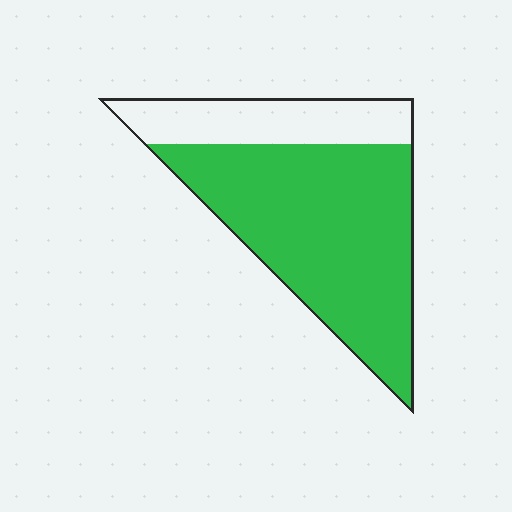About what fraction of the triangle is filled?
About three quarters (3/4).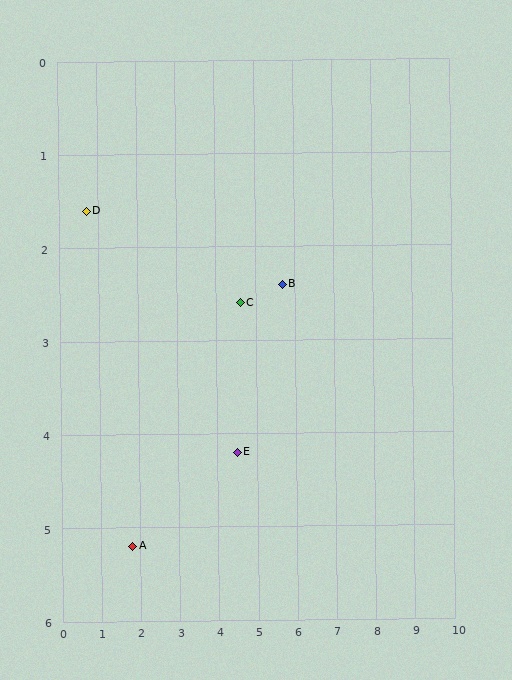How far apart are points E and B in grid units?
Points E and B are about 2.2 grid units apart.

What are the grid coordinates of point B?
Point B is at approximately (5.7, 2.4).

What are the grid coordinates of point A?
Point A is at approximately (1.8, 5.2).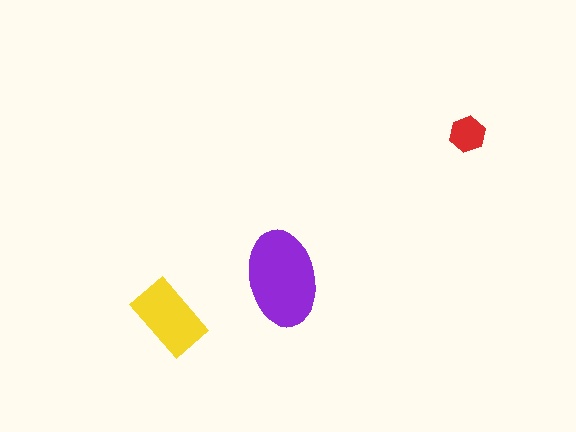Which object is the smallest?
The red hexagon.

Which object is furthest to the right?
The red hexagon is rightmost.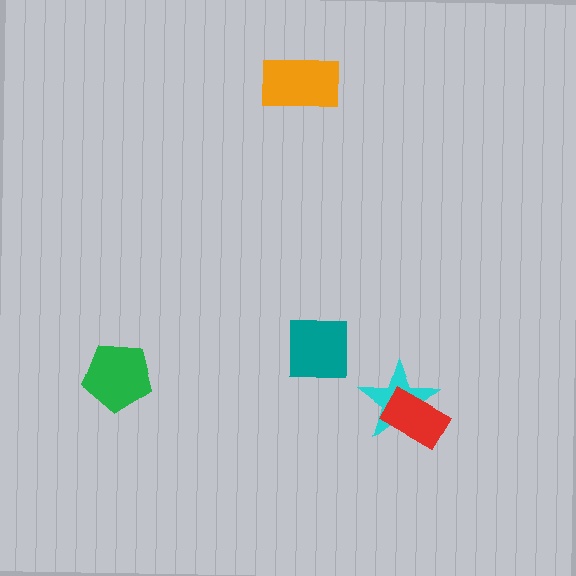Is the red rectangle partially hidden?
No, no other shape covers it.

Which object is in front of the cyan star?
The red rectangle is in front of the cyan star.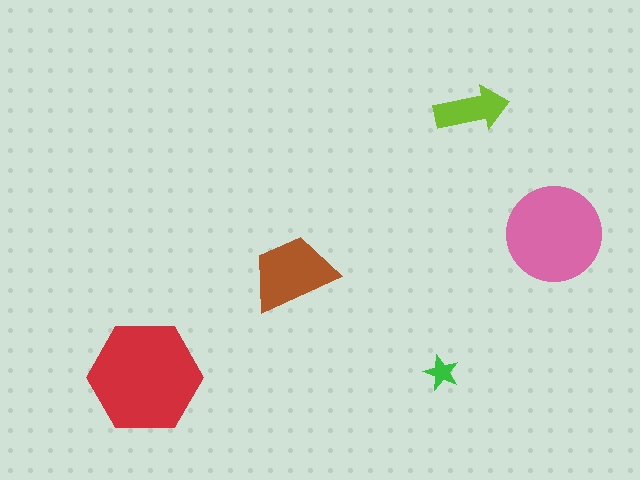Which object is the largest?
The red hexagon.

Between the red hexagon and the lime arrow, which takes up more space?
The red hexagon.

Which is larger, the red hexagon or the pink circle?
The red hexagon.